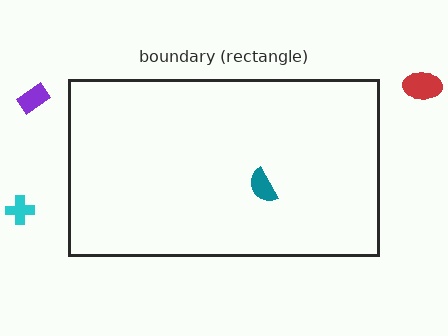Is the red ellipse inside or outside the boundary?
Outside.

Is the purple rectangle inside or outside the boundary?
Outside.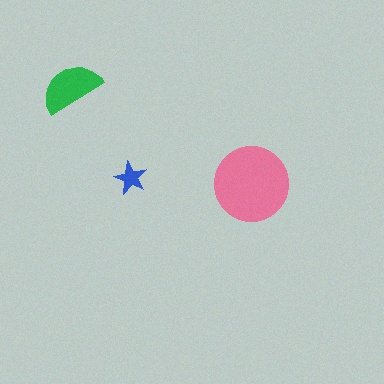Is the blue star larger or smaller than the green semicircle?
Smaller.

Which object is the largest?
The pink circle.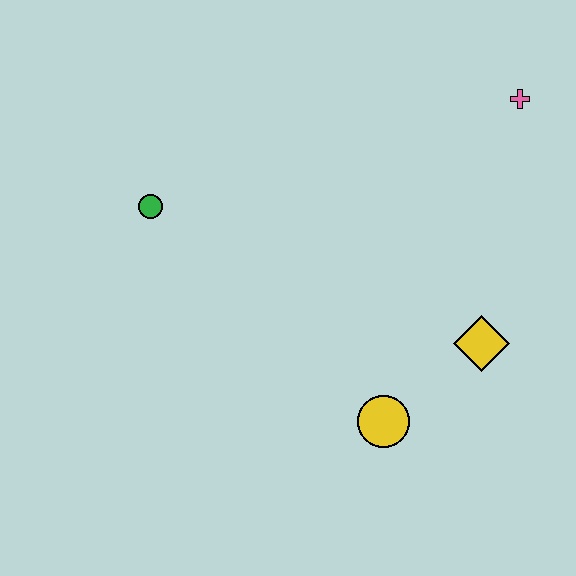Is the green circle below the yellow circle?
No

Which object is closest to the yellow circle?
The yellow diamond is closest to the yellow circle.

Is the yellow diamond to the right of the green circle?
Yes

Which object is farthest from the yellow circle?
The pink cross is farthest from the yellow circle.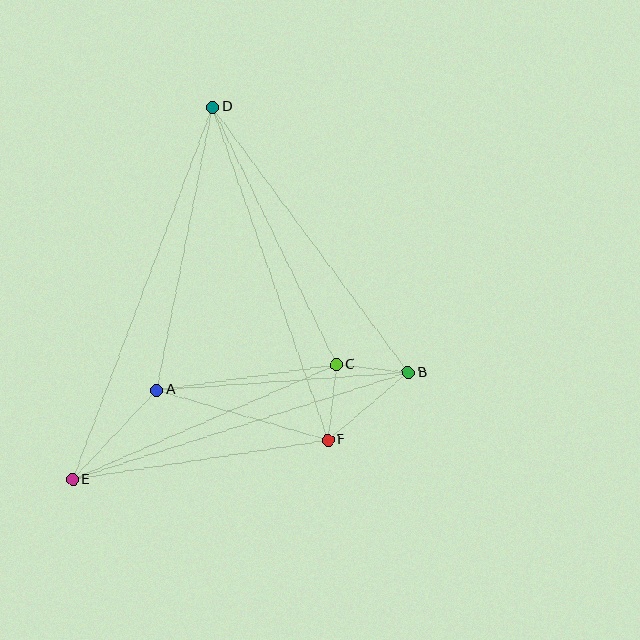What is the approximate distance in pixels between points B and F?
The distance between B and F is approximately 105 pixels.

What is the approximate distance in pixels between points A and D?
The distance between A and D is approximately 288 pixels.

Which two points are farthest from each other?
Points D and E are farthest from each other.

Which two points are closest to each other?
Points B and C are closest to each other.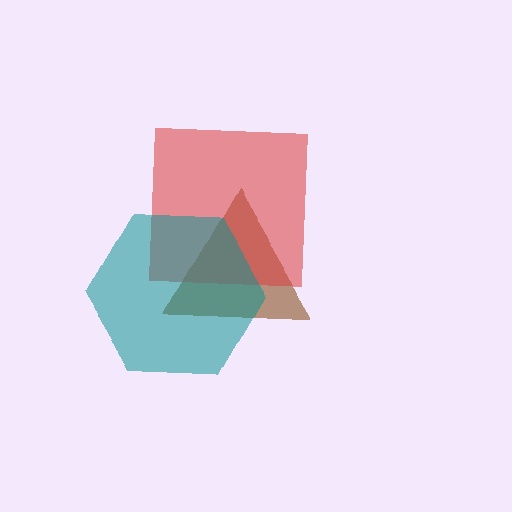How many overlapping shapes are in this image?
There are 3 overlapping shapes in the image.